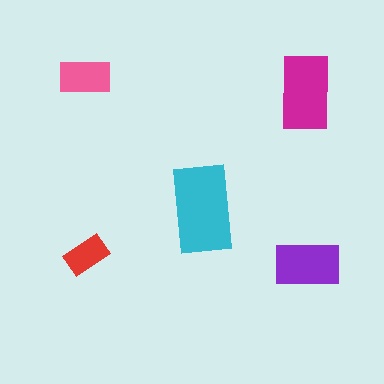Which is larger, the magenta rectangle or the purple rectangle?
The magenta one.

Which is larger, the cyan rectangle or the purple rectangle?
The cyan one.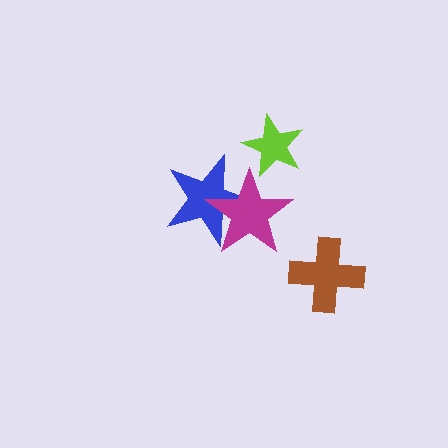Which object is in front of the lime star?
The magenta star is in front of the lime star.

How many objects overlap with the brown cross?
0 objects overlap with the brown cross.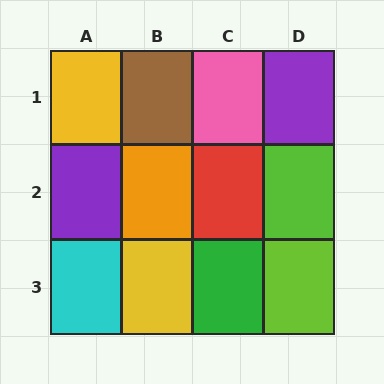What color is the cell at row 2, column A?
Purple.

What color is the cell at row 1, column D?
Purple.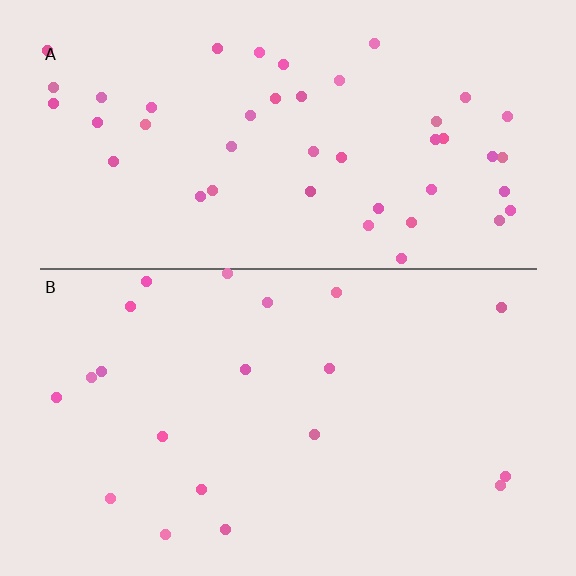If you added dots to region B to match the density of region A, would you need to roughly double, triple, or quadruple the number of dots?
Approximately double.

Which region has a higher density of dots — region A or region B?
A (the top).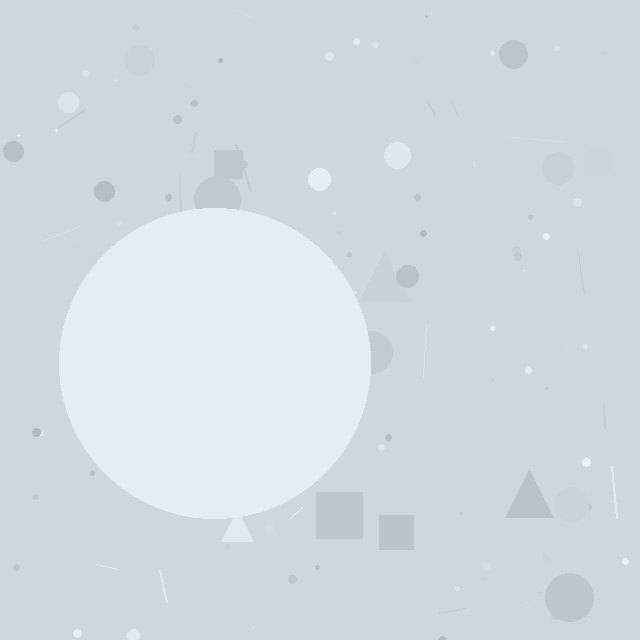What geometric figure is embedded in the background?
A circle is embedded in the background.